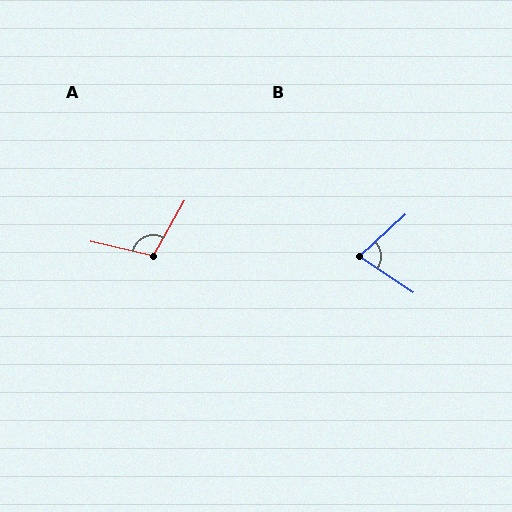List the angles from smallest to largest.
B (76°), A (107°).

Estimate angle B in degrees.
Approximately 76 degrees.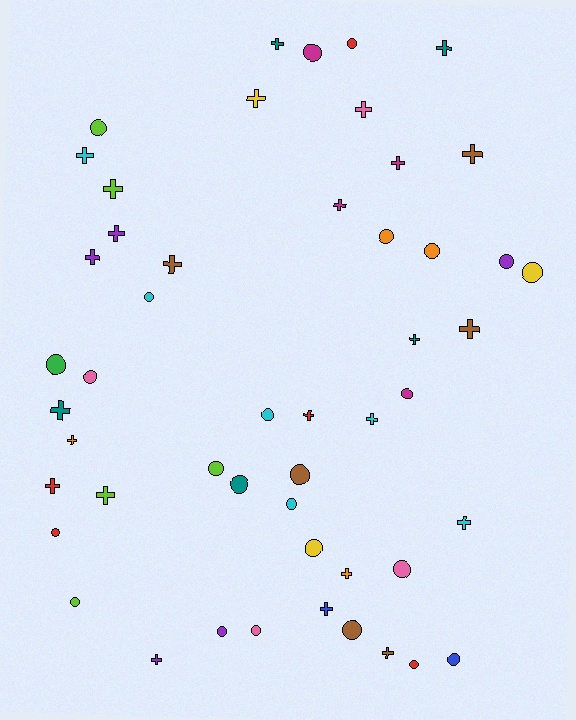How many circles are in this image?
There are 25 circles.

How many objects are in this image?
There are 50 objects.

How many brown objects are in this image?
There are 6 brown objects.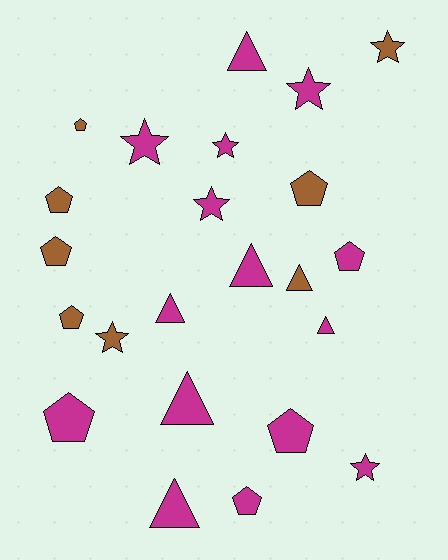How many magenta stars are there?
There are 5 magenta stars.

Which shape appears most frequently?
Pentagon, with 9 objects.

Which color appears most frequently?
Magenta, with 15 objects.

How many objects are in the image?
There are 23 objects.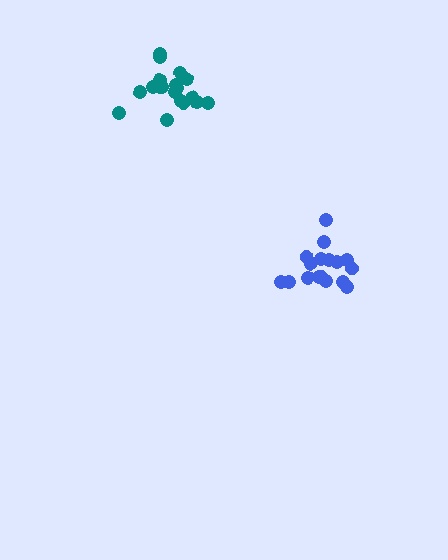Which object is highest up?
The teal cluster is topmost.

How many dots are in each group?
Group 1: 19 dots, Group 2: 17 dots (36 total).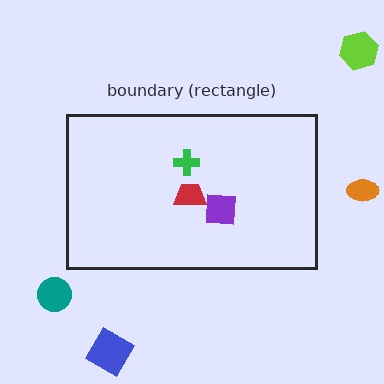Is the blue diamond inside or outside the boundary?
Outside.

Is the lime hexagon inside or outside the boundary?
Outside.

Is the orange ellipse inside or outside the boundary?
Outside.